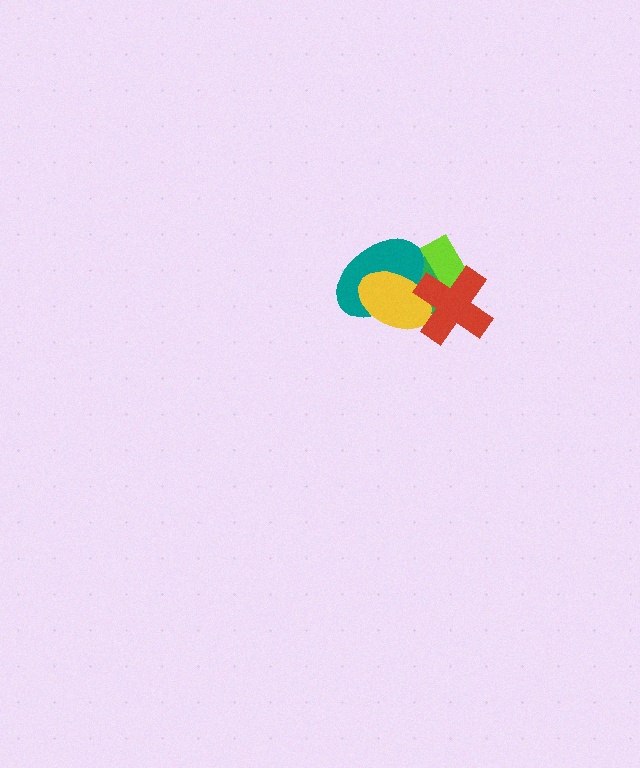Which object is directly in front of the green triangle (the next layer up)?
The teal ellipse is directly in front of the green triangle.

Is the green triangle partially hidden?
Yes, it is partially covered by another shape.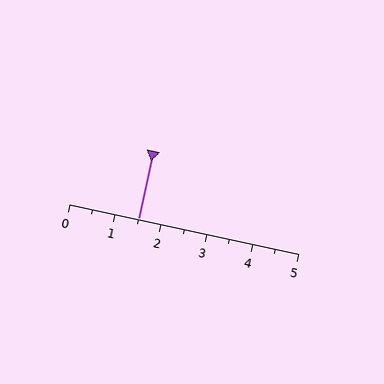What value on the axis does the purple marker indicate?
The marker indicates approximately 1.5.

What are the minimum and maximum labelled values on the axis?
The axis runs from 0 to 5.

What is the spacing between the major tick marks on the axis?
The major ticks are spaced 1 apart.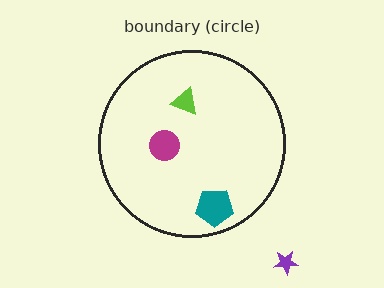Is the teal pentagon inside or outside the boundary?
Inside.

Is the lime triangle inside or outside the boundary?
Inside.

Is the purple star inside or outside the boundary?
Outside.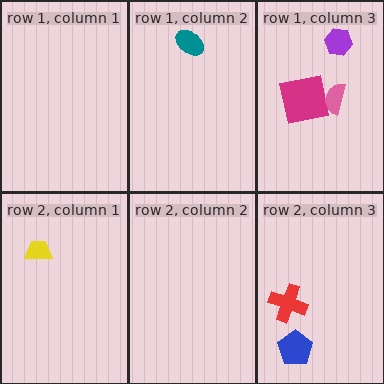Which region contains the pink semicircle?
The row 1, column 3 region.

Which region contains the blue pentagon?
The row 2, column 3 region.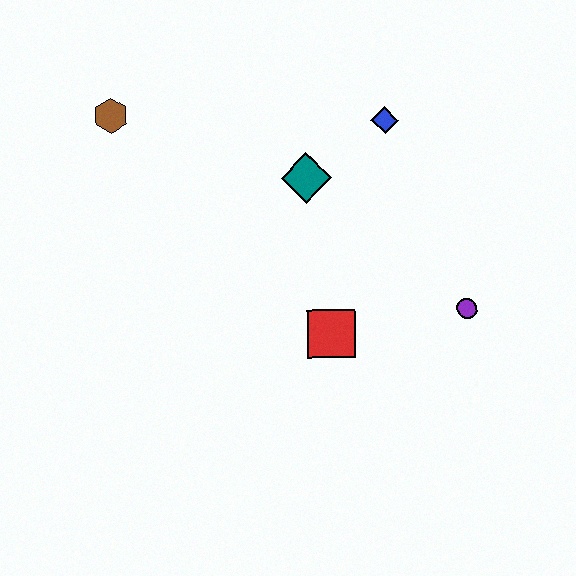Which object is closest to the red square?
The purple circle is closest to the red square.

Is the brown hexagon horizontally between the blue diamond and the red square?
No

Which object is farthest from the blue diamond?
The brown hexagon is farthest from the blue diamond.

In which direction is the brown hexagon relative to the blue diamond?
The brown hexagon is to the left of the blue diamond.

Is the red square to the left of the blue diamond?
Yes